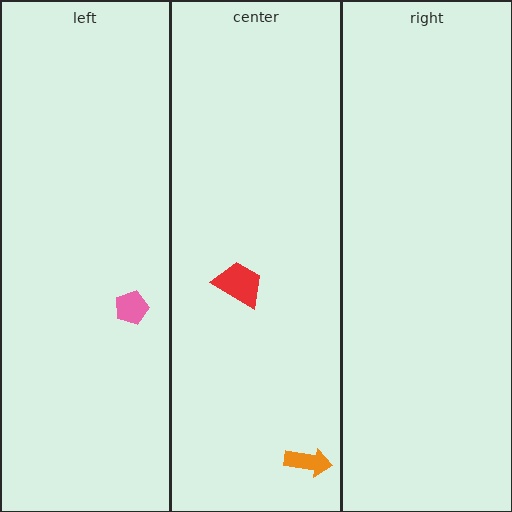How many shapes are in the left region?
1.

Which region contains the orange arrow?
The center region.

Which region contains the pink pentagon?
The left region.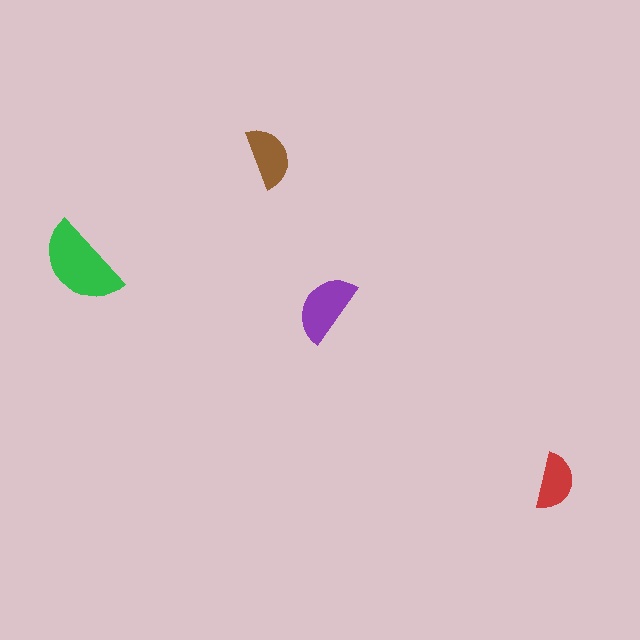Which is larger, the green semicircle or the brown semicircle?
The green one.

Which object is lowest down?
The red semicircle is bottommost.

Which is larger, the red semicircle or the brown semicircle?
The brown one.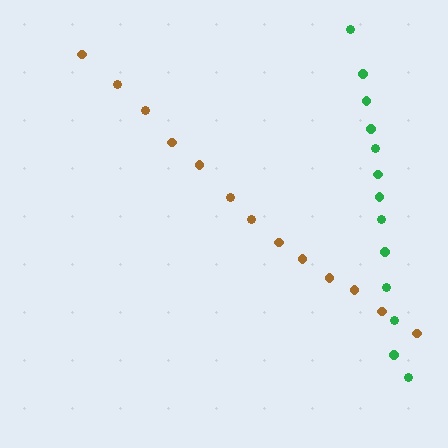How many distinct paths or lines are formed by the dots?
There are 2 distinct paths.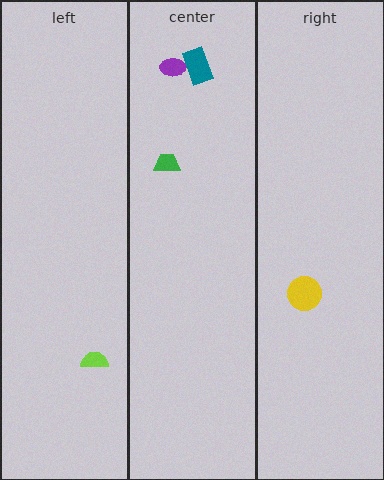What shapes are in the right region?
The yellow circle.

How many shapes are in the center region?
3.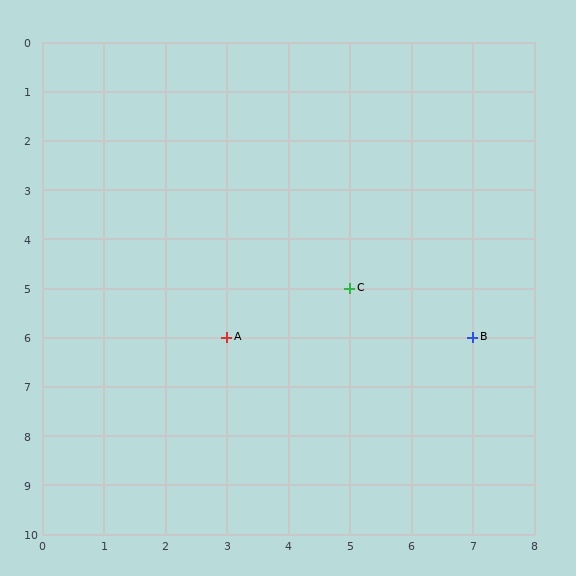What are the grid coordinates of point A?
Point A is at grid coordinates (3, 6).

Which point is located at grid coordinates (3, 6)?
Point A is at (3, 6).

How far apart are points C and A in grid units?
Points C and A are 2 columns and 1 row apart (about 2.2 grid units diagonally).